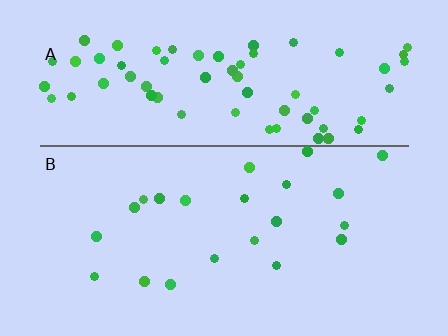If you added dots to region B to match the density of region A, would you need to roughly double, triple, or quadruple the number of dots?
Approximately triple.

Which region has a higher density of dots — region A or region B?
A (the top).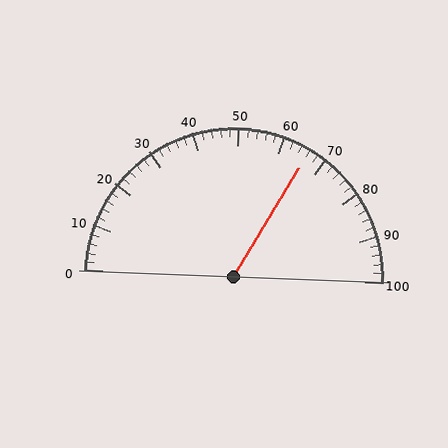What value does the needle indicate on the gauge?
The needle indicates approximately 66.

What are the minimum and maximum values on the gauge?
The gauge ranges from 0 to 100.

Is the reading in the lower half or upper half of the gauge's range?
The reading is in the upper half of the range (0 to 100).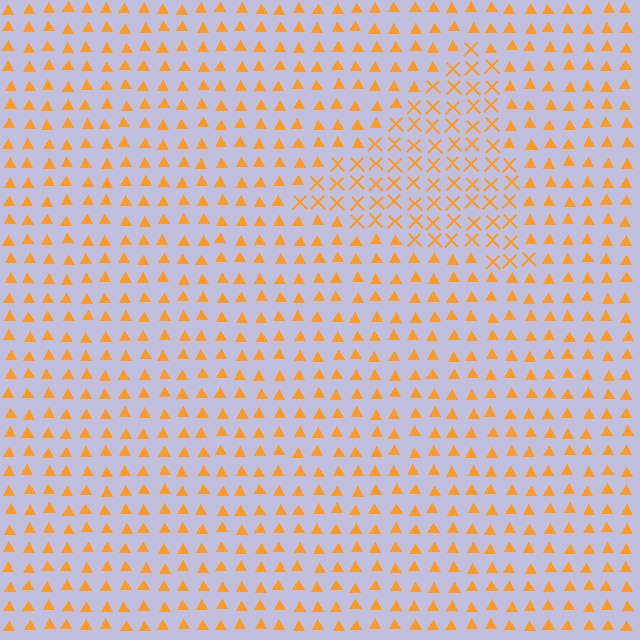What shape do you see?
I see a triangle.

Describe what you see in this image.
The image is filled with small orange elements arranged in a uniform grid. A triangle-shaped region contains X marks, while the surrounding area contains triangles. The boundary is defined purely by the change in element shape.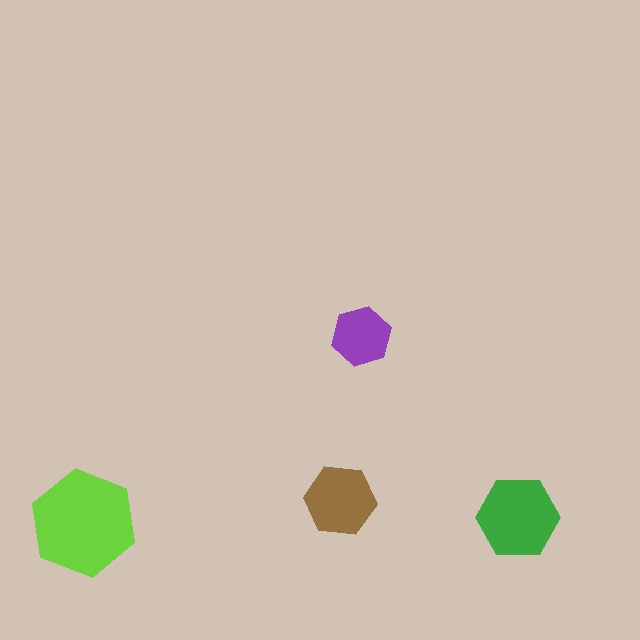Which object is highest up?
The purple hexagon is topmost.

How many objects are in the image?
There are 4 objects in the image.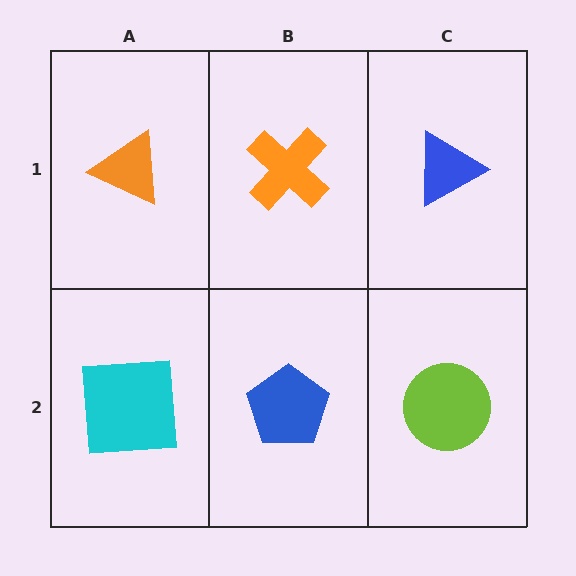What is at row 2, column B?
A blue pentagon.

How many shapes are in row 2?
3 shapes.